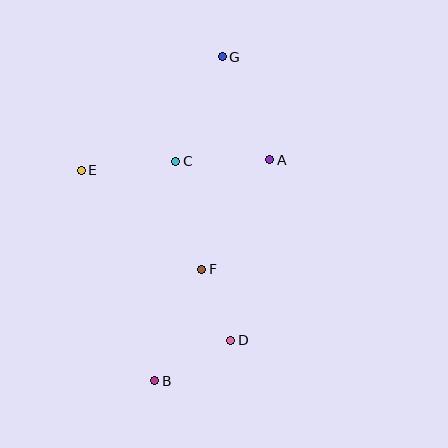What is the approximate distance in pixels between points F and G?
The distance between F and G is approximately 213 pixels.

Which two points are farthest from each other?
Points B and G are farthest from each other.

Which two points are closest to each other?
Points D and F are closest to each other.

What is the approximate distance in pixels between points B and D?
The distance between B and D is approximately 86 pixels.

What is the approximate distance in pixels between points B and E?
The distance between B and E is approximately 223 pixels.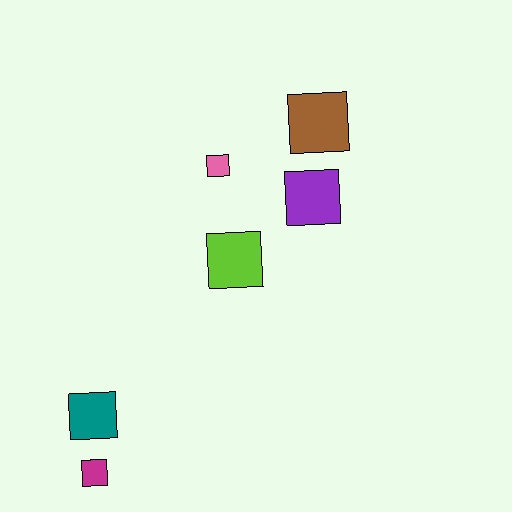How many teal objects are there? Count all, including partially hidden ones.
There is 1 teal object.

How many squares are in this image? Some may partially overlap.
There are 6 squares.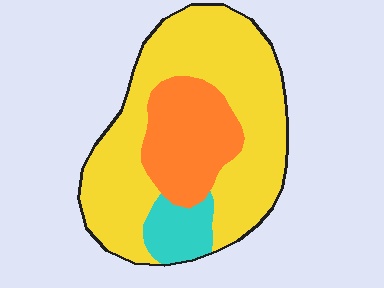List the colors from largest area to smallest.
From largest to smallest: yellow, orange, cyan.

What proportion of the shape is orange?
Orange covers about 25% of the shape.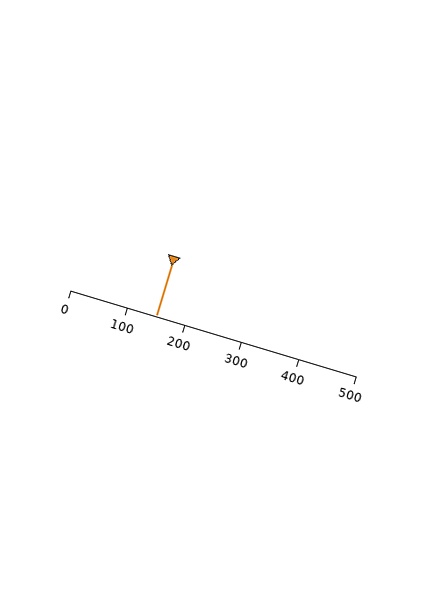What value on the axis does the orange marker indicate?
The marker indicates approximately 150.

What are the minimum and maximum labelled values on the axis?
The axis runs from 0 to 500.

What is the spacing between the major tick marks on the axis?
The major ticks are spaced 100 apart.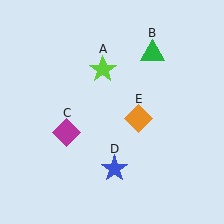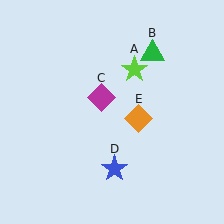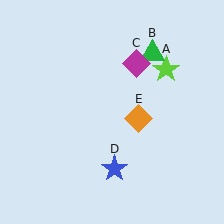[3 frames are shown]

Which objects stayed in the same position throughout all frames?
Green triangle (object B) and blue star (object D) and orange diamond (object E) remained stationary.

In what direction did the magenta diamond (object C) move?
The magenta diamond (object C) moved up and to the right.